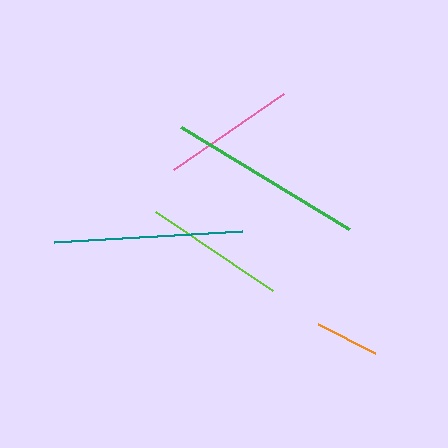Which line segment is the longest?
The green line is the longest at approximately 196 pixels.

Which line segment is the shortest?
The orange line is the shortest at approximately 64 pixels.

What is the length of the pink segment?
The pink segment is approximately 133 pixels long.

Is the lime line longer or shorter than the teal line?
The teal line is longer than the lime line.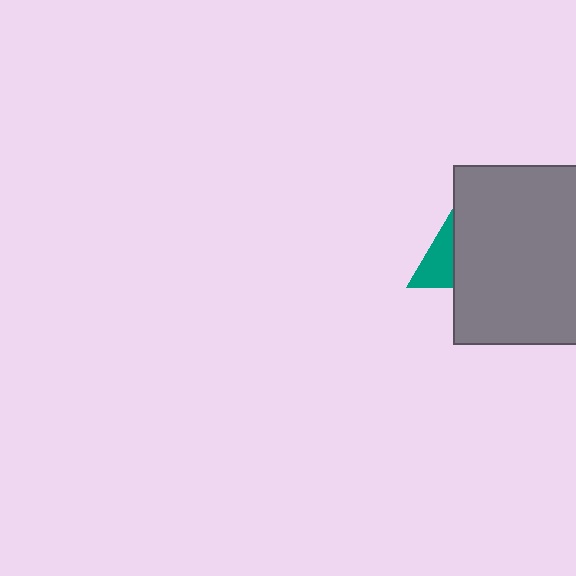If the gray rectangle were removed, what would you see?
You would see the complete teal triangle.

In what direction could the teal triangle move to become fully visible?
The teal triangle could move left. That would shift it out from behind the gray rectangle entirely.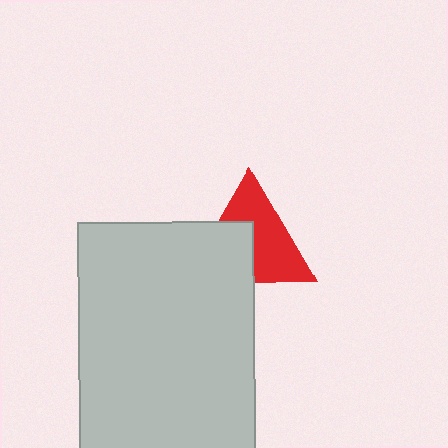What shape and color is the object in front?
The object in front is a light gray rectangle.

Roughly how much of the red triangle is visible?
About half of it is visible (roughly 58%).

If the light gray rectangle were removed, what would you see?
You would see the complete red triangle.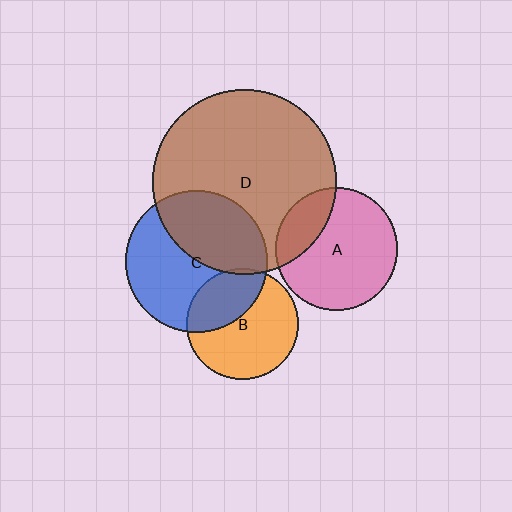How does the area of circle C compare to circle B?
Approximately 1.6 times.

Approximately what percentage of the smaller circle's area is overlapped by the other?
Approximately 25%.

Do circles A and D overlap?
Yes.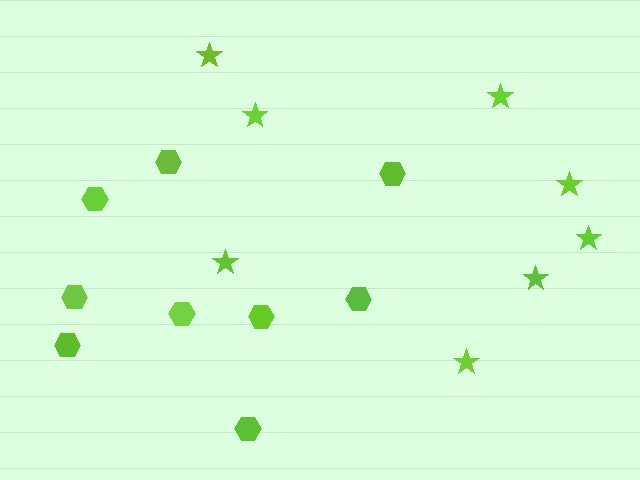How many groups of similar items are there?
There are 2 groups: one group of stars (8) and one group of hexagons (9).